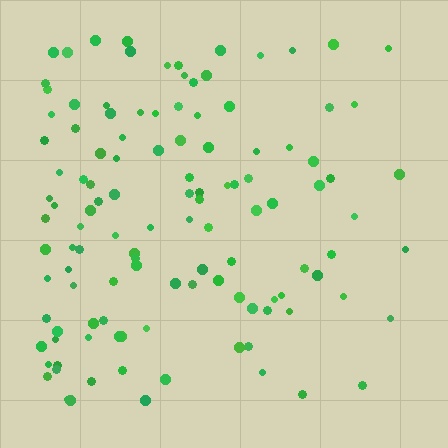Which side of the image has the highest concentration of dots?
The left.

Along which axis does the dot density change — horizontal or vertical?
Horizontal.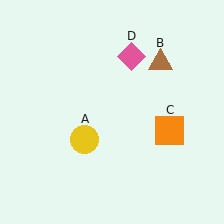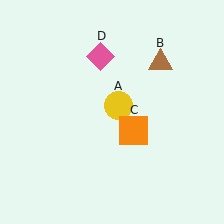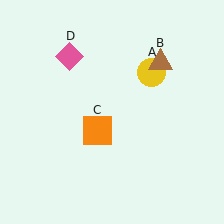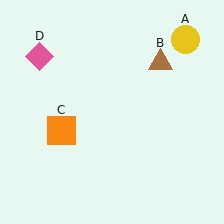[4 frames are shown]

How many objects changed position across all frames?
3 objects changed position: yellow circle (object A), orange square (object C), pink diamond (object D).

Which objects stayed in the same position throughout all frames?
Brown triangle (object B) remained stationary.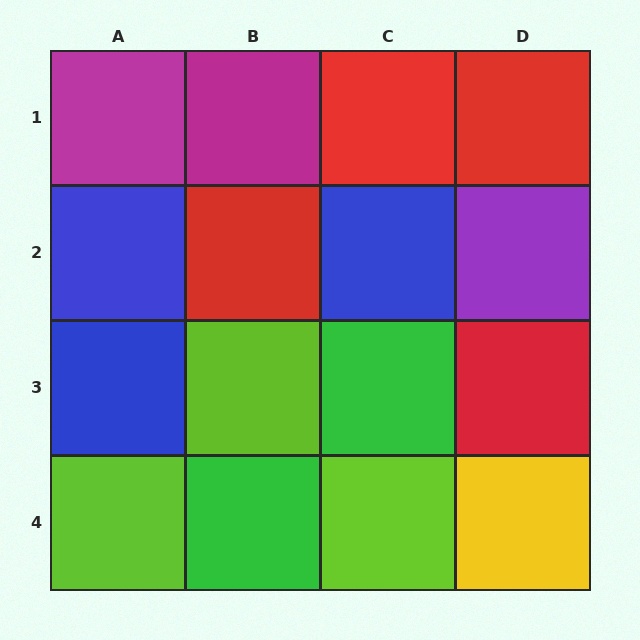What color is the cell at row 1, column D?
Red.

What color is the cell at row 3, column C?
Green.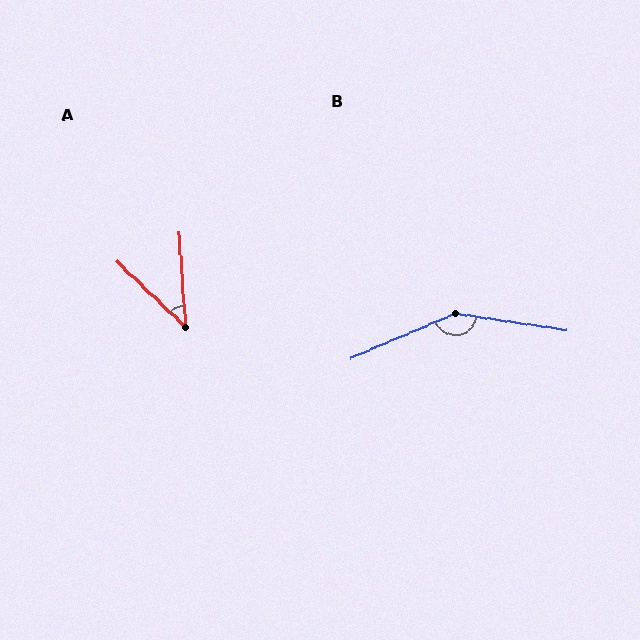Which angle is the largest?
B, at approximately 148 degrees.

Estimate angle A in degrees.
Approximately 42 degrees.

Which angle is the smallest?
A, at approximately 42 degrees.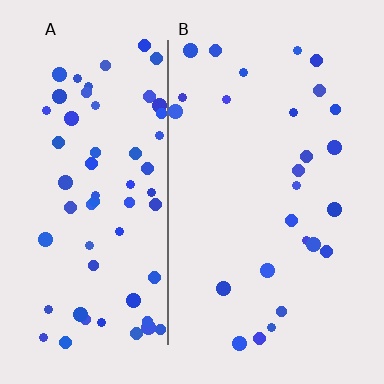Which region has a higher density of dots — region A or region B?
A (the left).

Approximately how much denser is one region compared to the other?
Approximately 2.4× — region A over region B.